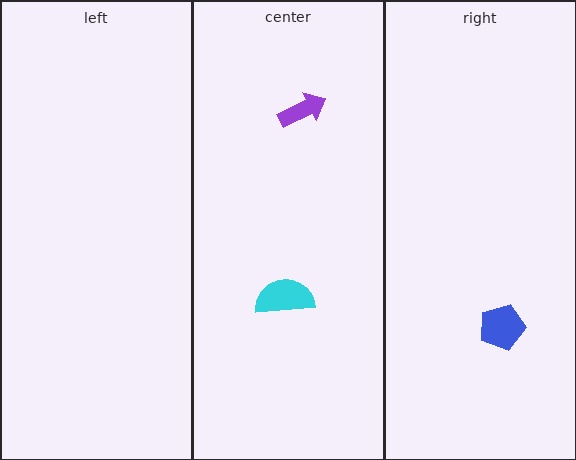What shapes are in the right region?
The blue pentagon.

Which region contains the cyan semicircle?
The center region.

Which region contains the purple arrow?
The center region.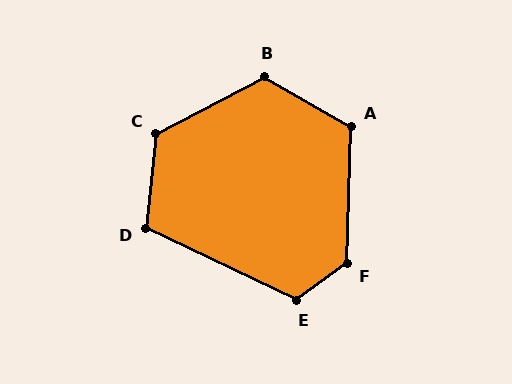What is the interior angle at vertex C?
Approximately 124 degrees (obtuse).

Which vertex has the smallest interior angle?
D, at approximately 110 degrees.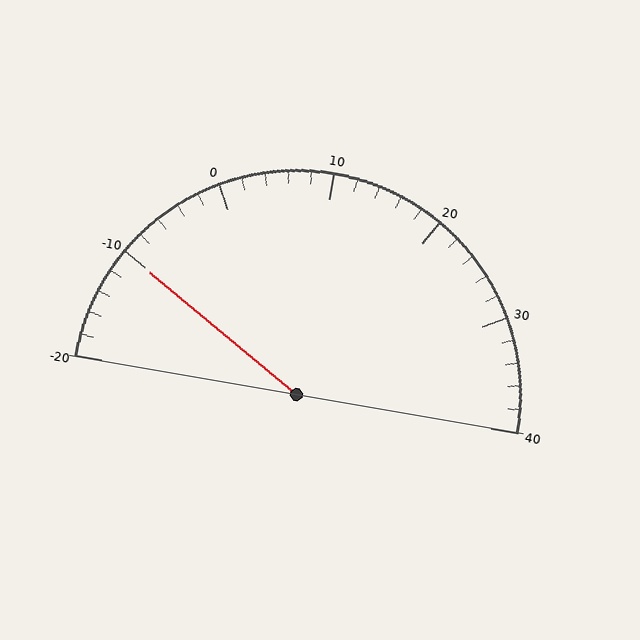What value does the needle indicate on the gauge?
The needle indicates approximately -10.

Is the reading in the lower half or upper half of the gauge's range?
The reading is in the lower half of the range (-20 to 40).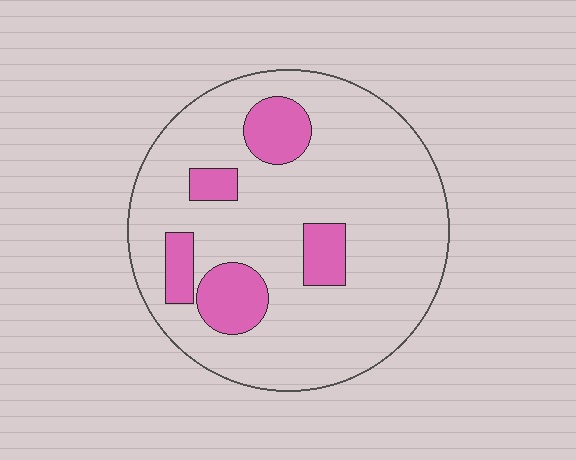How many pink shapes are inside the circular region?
5.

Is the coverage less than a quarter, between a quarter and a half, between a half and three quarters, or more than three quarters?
Less than a quarter.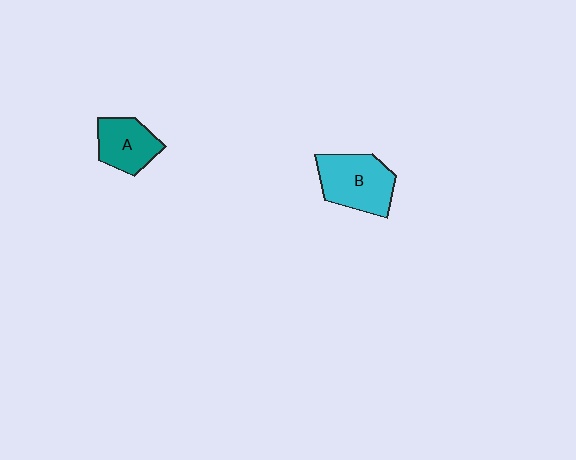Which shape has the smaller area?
Shape A (teal).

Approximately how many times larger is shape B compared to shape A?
Approximately 1.4 times.